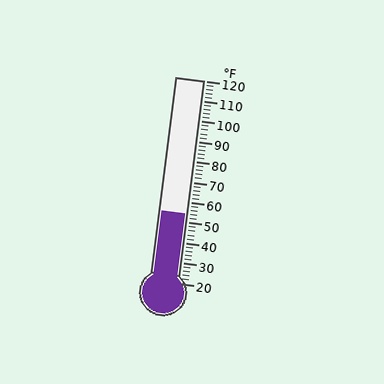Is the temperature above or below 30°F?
The temperature is above 30°F.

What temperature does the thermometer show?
The thermometer shows approximately 54°F.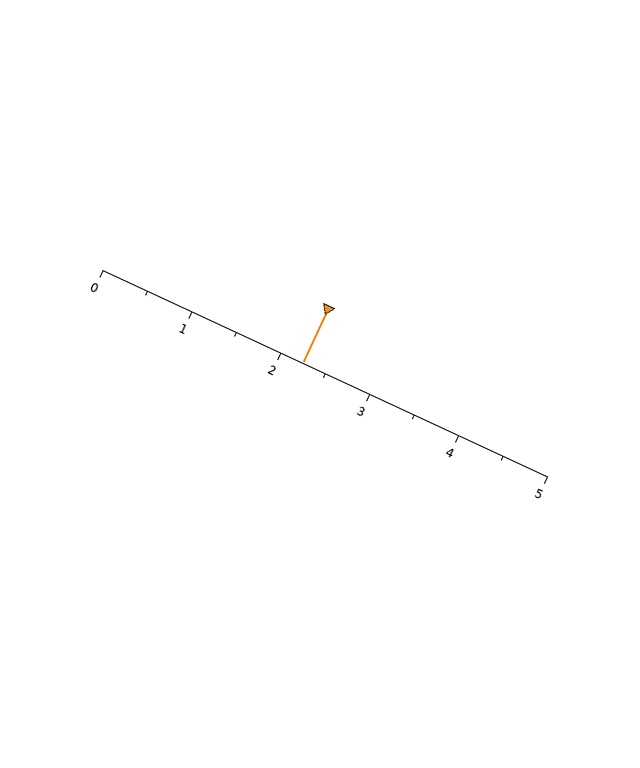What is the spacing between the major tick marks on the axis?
The major ticks are spaced 1 apart.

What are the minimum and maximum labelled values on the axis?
The axis runs from 0 to 5.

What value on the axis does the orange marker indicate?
The marker indicates approximately 2.2.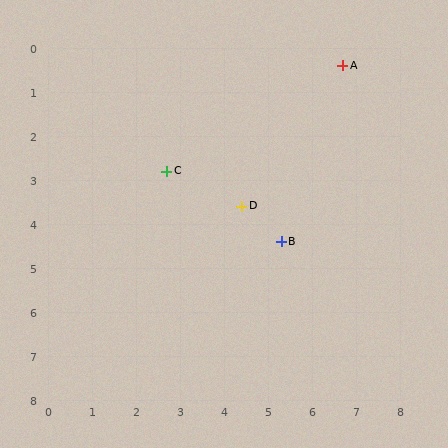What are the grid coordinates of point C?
Point C is at approximately (2.7, 2.8).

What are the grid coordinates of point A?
Point A is at approximately (6.7, 0.4).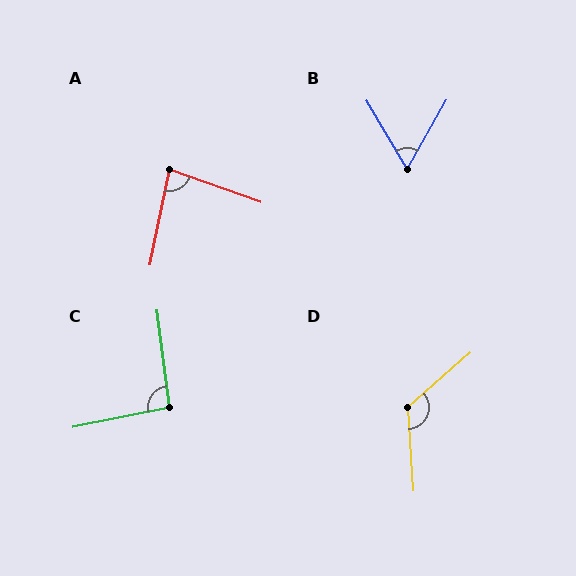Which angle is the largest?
D, at approximately 128 degrees.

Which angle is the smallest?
B, at approximately 60 degrees.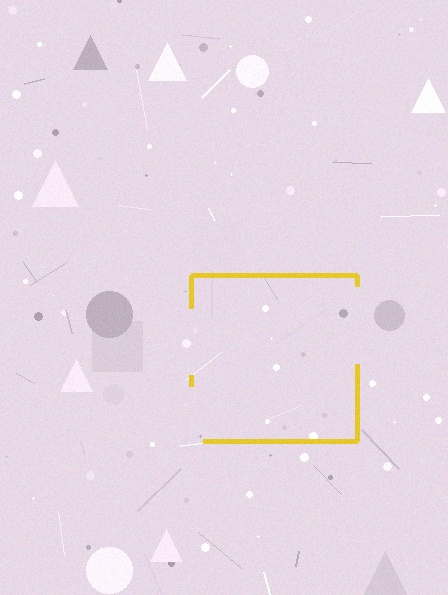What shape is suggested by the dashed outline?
The dashed outline suggests a square.